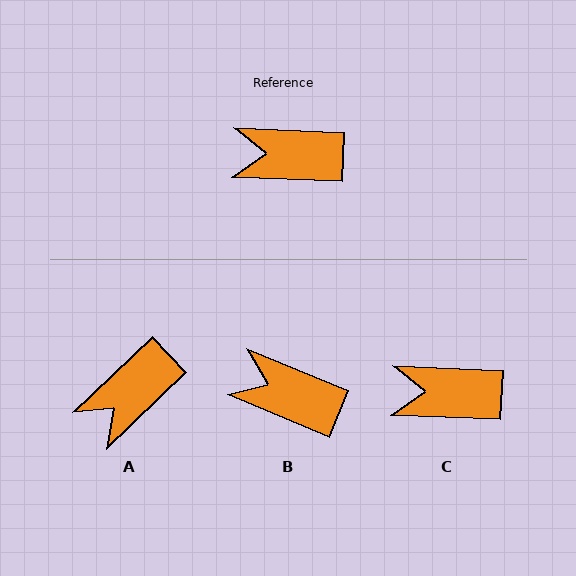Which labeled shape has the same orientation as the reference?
C.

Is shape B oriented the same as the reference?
No, it is off by about 20 degrees.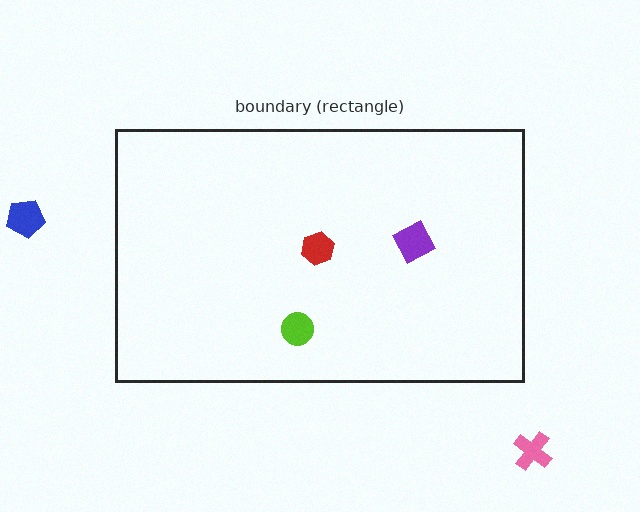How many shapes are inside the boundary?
3 inside, 2 outside.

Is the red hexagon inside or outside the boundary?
Inside.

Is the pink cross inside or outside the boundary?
Outside.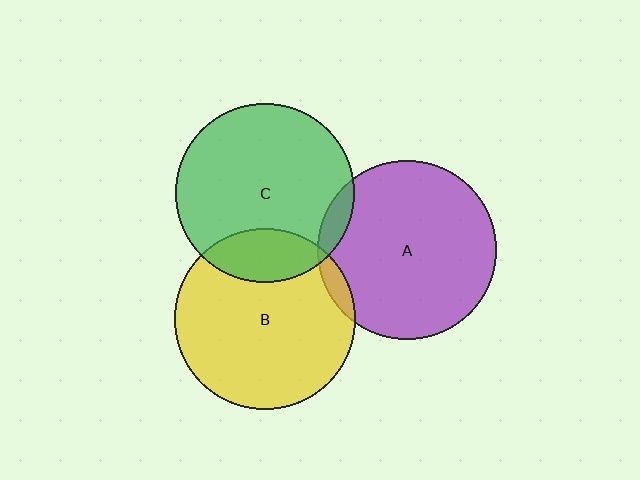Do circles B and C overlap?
Yes.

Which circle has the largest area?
Circle B (yellow).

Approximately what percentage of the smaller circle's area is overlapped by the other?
Approximately 20%.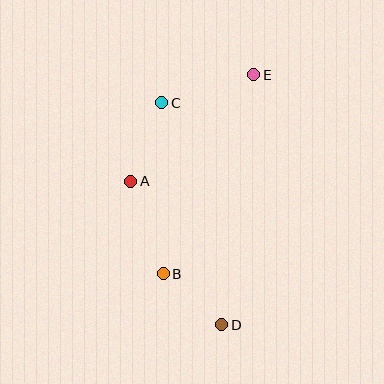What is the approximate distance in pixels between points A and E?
The distance between A and E is approximately 163 pixels.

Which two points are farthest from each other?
Points D and E are farthest from each other.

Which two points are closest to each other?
Points B and D are closest to each other.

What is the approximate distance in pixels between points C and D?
The distance between C and D is approximately 230 pixels.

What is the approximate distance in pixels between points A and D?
The distance between A and D is approximately 170 pixels.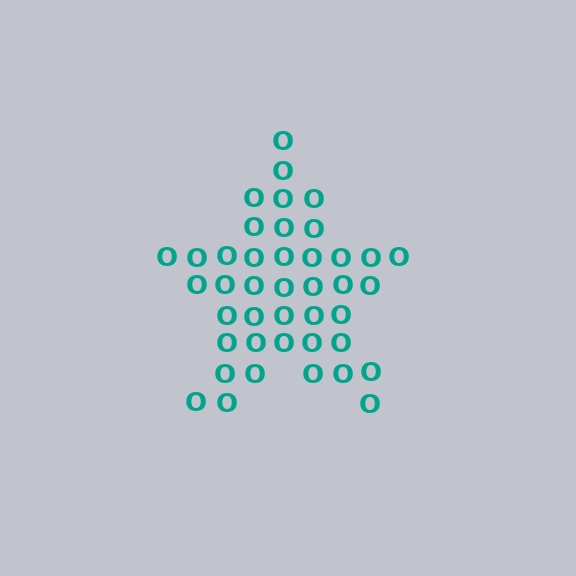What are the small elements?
The small elements are letter O's.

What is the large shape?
The large shape is a star.